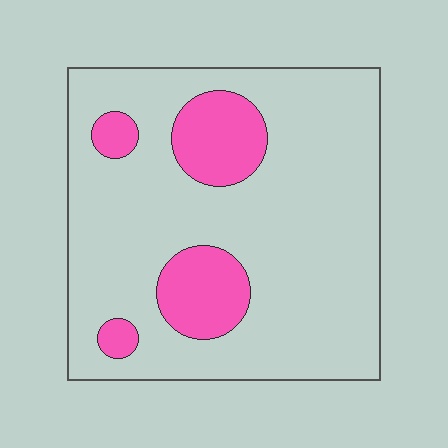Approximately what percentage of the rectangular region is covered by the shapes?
Approximately 20%.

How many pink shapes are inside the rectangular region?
4.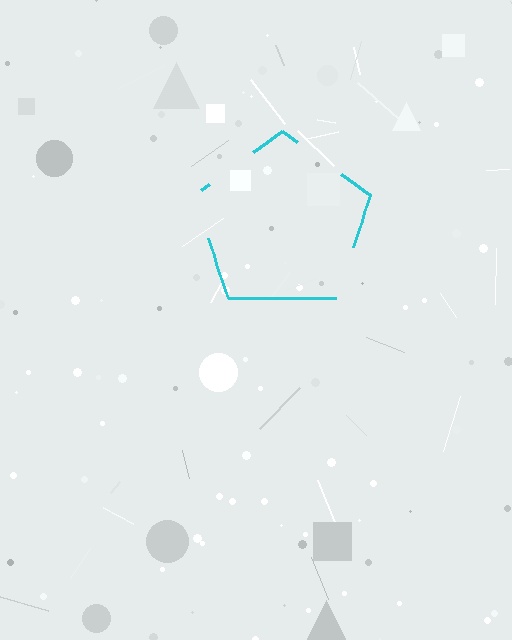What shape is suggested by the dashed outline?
The dashed outline suggests a pentagon.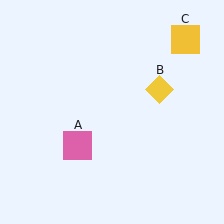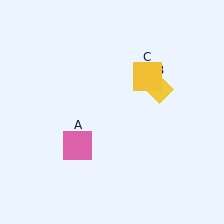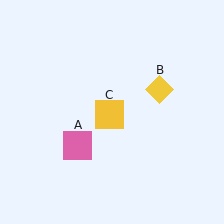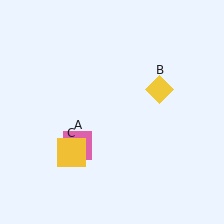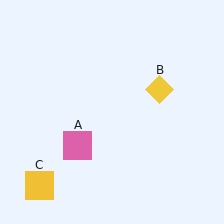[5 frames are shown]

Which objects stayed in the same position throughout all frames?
Pink square (object A) and yellow diamond (object B) remained stationary.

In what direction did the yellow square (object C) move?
The yellow square (object C) moved down and to the left.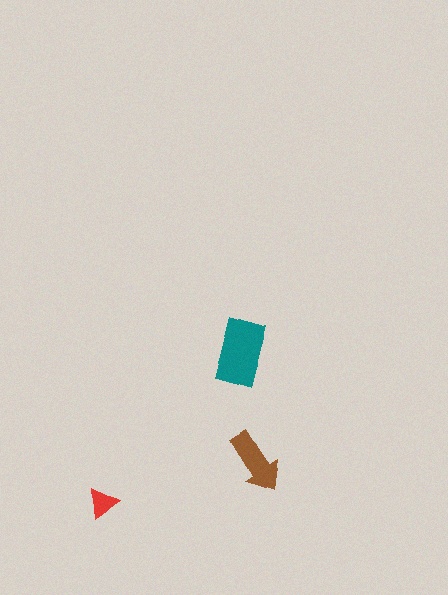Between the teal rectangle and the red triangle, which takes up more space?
The teal rectangle.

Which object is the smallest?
The red triangle.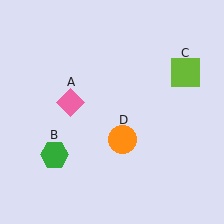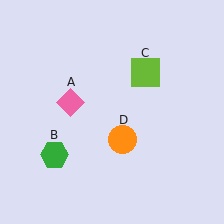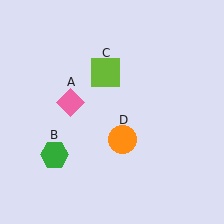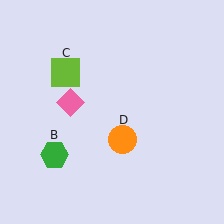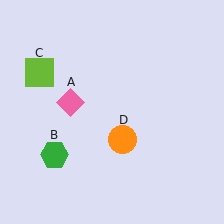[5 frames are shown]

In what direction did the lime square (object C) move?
The lime square (object C) moved left.